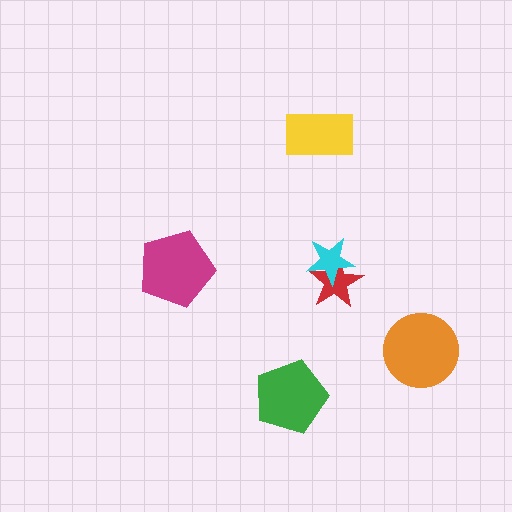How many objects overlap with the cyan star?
1 object overlaps with the cyan star.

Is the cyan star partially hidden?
No, no other shape covers it.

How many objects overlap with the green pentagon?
0 objects overlap with the green pentagon.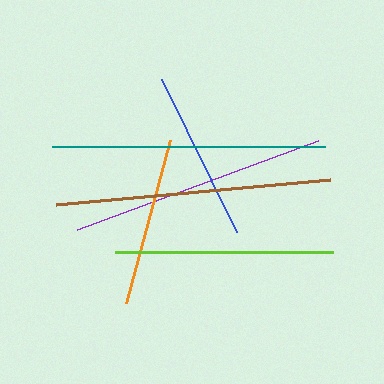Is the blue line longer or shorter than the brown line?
The brown line is longer than the blue line.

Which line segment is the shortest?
The orange line is the shortest at approximately 169 pixels.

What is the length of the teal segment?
The teal segment is approximately 273 pixels long.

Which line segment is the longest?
The brown line is the longest at approximately 275 pixels.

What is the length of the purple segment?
The purple segment is approximately 257 pixels long.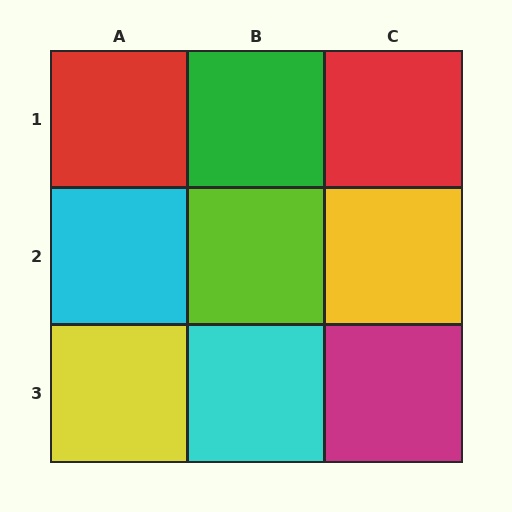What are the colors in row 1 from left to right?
Red, green, red.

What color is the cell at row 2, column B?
Lime.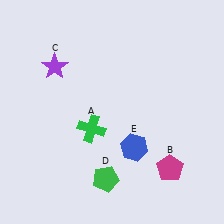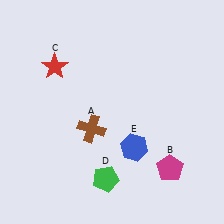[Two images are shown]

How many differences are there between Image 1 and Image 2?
There are 2 differences between the two images.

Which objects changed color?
A changed from green to brown. C changed from purple to red.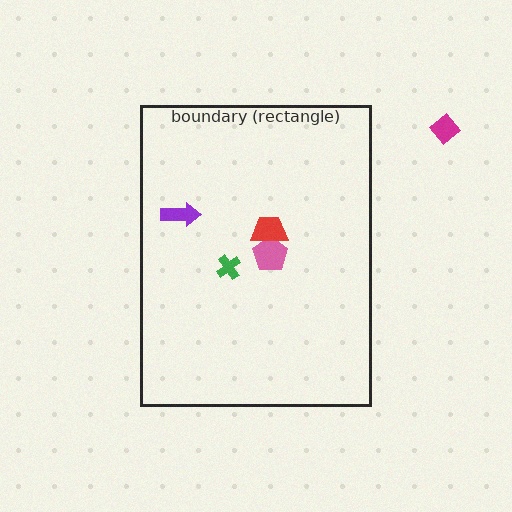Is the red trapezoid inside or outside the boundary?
Inside.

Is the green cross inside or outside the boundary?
Inside.